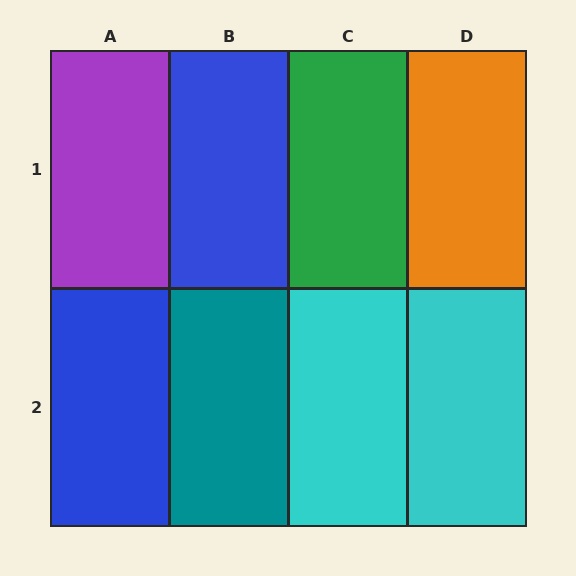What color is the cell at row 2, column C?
Cyan.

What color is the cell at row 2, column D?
Cyan.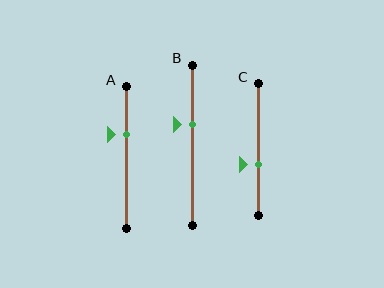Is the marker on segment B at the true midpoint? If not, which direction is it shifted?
No, the marker on segment B is shifted upward by about 13% of the segment length.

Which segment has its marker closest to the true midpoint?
Segment C has its marker closest to the true midpoint.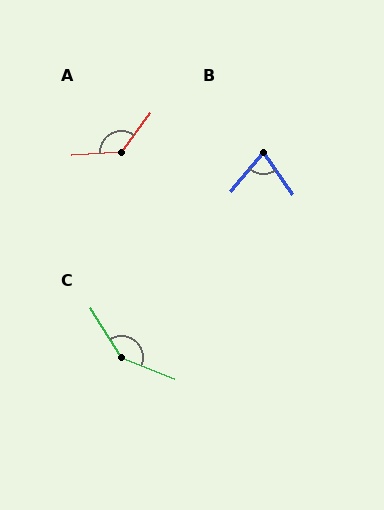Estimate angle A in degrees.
Approximately 130 degrees.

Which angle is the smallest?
B, at approximately 75 degrees.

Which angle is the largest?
C, at approximately 143 degrees.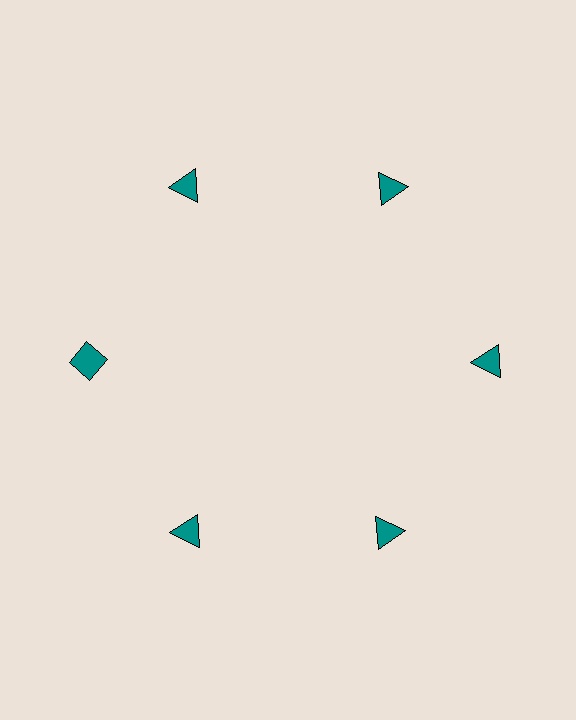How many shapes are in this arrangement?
There are 6 shapes arranged in a ring pattern.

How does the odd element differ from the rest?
It has a different shape: diamond instead of triangle.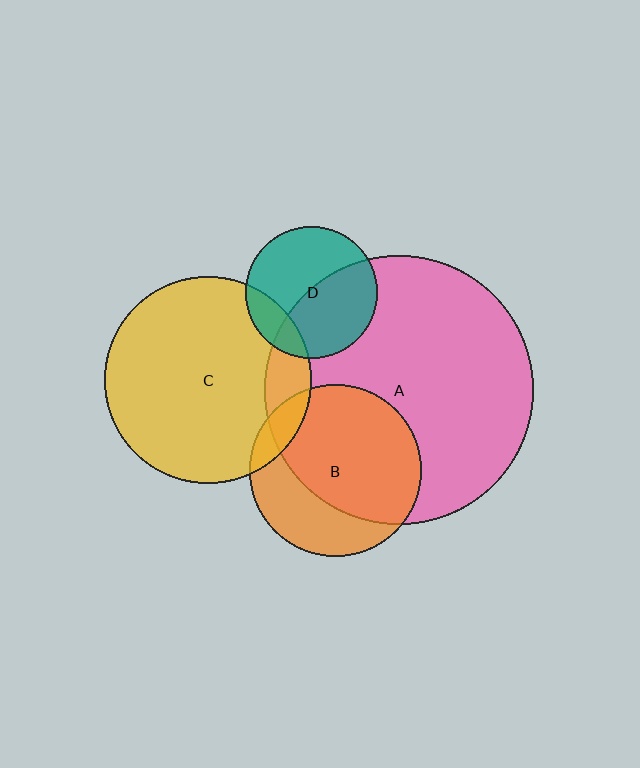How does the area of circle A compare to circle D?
Approximately 4.2 times.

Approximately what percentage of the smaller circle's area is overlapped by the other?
Approximately 65%.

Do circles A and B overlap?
Yes.